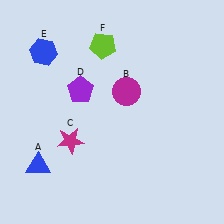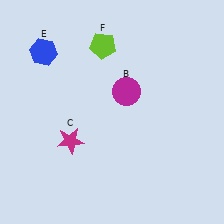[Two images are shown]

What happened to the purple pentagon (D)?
The purple pentagon (D) was removed in Image 2. It was in the top-left area of Image 1.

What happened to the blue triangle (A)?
The blue triangle (A) was removed in Image 2. It was in the bottom-left area of Image 1.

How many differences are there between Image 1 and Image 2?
There are 2 differences between the two images.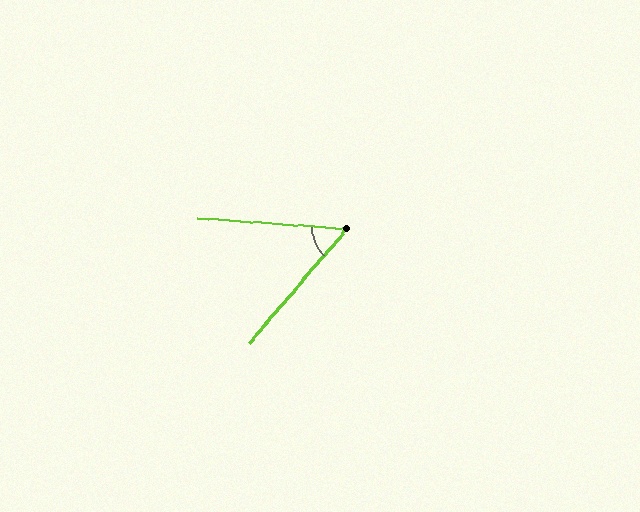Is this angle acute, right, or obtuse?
It is acute.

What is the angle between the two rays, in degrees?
Approximately 53 degrees.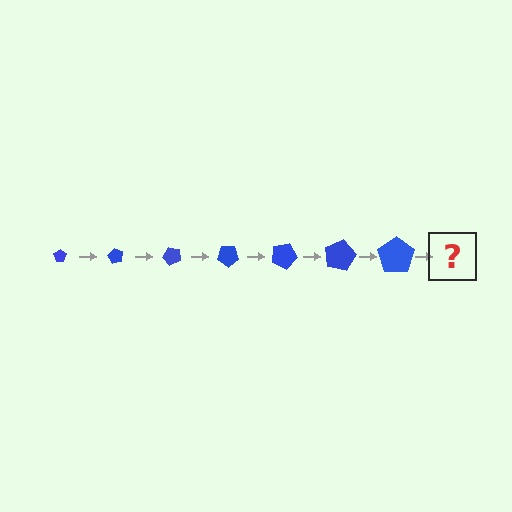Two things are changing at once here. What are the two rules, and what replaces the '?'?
The two rules are that the pentagon grows larger each step and it rotates 60 degrees each step. The '?' should be a pentagon, larger than the previous one and rotated 420 degrees from the start.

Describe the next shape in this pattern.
It should be a pentagon, larger than the previous one and rotated 420 degrees from the start.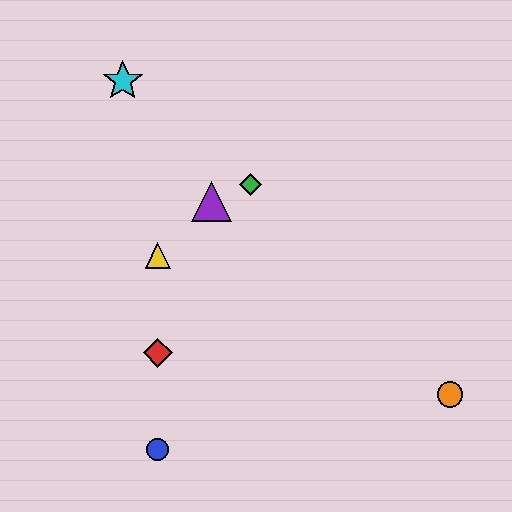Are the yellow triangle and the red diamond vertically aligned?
Yes, both are at x≈158.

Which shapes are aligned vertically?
The red diamond, the blue circle, the yellow triangle are aligned vertically.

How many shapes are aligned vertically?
3 shapes (the red diamond, the blue circle, the yellow triangle) are aligned vertically.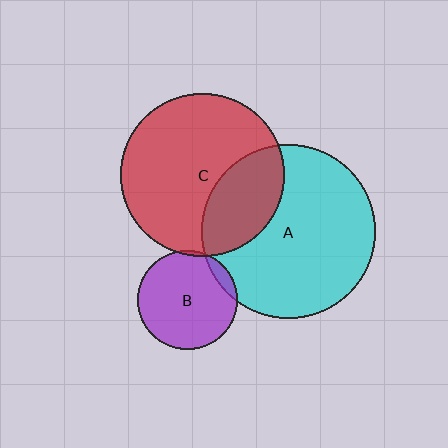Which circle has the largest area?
Circle A (cyan).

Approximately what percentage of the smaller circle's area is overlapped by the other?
Approximately 10%.